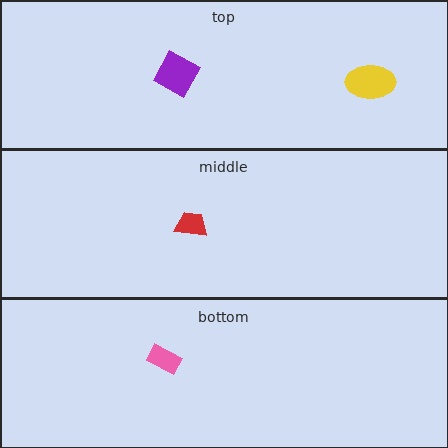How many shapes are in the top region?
2.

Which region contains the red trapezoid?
The middle region.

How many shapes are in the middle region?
1.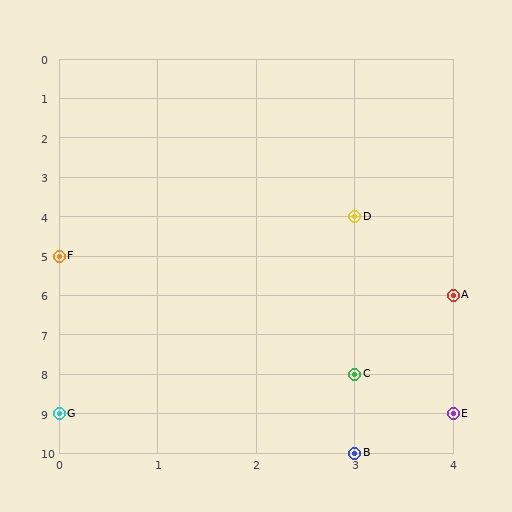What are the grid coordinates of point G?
Point G is at grid coordinates (0, 9).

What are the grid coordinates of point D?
Point D is at grid coordinates (3, 4).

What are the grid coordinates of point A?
Point A is at grid coordinates (4, 6).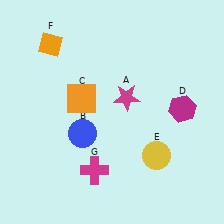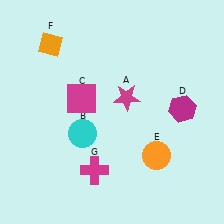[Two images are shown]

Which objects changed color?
B changed from blue to cyan. C changed from orange to magenta. E changed from yellow to orange.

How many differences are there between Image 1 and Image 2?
There are 3 differences between the two images.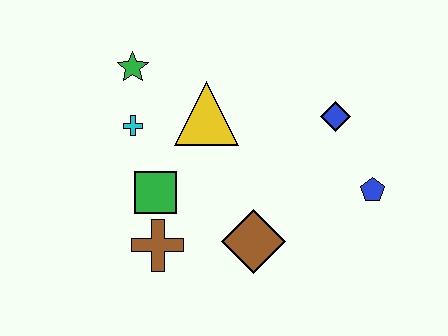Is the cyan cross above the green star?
No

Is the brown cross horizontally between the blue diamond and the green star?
Yes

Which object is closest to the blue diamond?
The blue pentagon is closest to the blue diamond.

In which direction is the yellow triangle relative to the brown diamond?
The yellow triangle is above the brown diamond.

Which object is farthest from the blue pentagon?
The green star is farthest from the blue pentagon.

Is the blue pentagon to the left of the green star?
No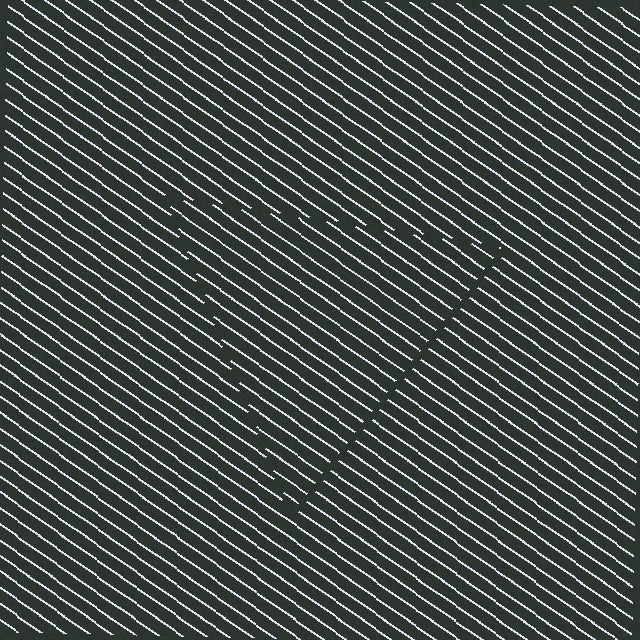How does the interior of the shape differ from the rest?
The interior of the shape contains the same grating, shifted by half a period — the contour is defined by the phase discontinuity where line-ends from the inner and outer gratings abut.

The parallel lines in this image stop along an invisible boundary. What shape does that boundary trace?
An illusory triangle. The interior of the shape contains the same grating, shifted by half a period — the contour is defined by the phase discontinuity where line-ends from the inner and outer gratings abut.